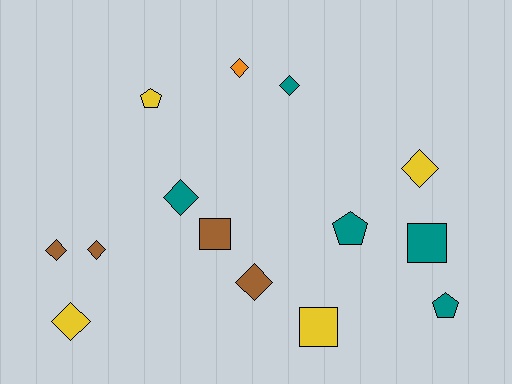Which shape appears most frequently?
Diamond, with 8 objects.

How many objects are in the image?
There are 14 objects.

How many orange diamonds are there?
There is 1 orange diamond.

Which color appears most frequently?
Teal, with 5 objects.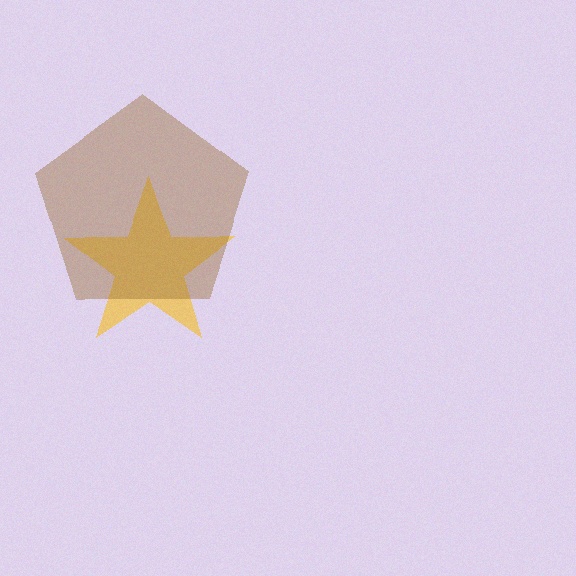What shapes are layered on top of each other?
The layered shapes are: a yellow star, a brown pentagon.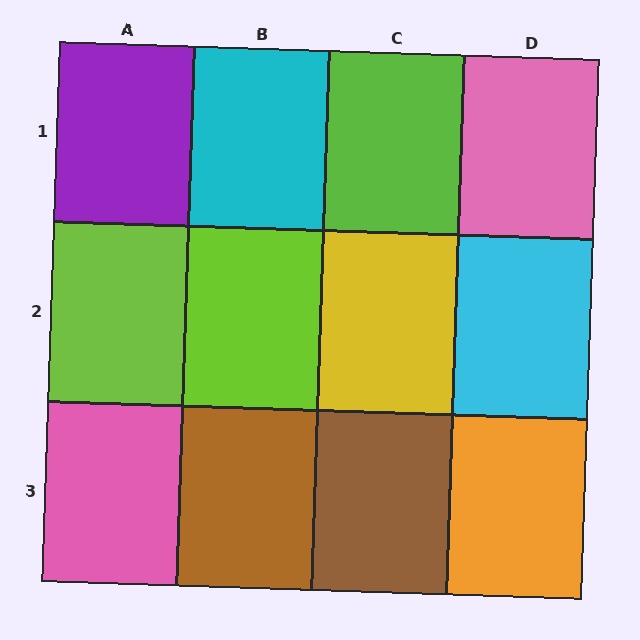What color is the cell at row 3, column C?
Brown.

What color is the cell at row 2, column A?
Lime.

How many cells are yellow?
1 cell is yellow.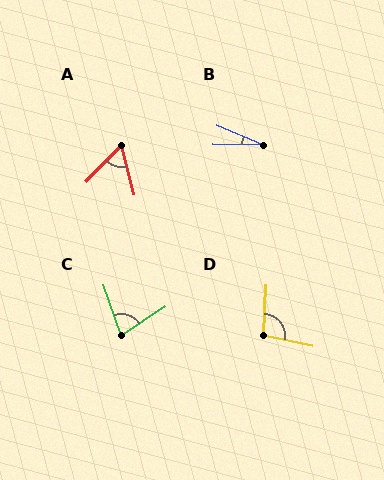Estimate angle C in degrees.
Approximately 75 degrees.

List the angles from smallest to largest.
B (23°), A (58°), C (75°), D (99°).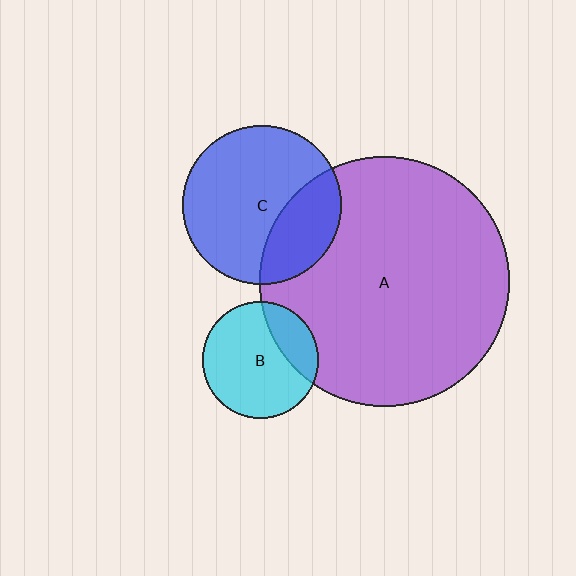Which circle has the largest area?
Circle A (purple).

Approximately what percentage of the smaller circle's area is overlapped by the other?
Approximately 30%.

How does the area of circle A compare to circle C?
Approximately 2.5 times.